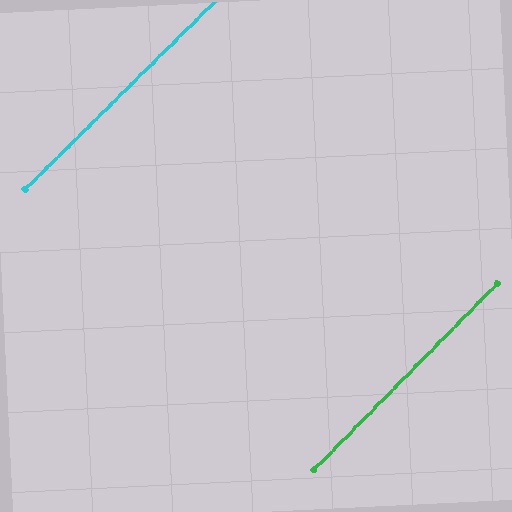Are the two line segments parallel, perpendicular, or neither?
Parallel — their directions differ by only 0.4°.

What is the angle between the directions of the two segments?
Approximately 0 degrees.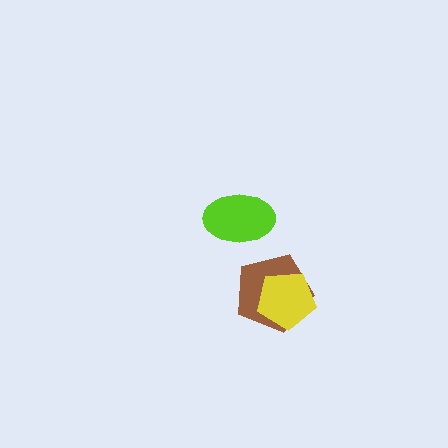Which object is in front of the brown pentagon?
The yellow pentagon is in front of the brown pentagon.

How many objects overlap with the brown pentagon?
1 object overlaps with the brown pentagon.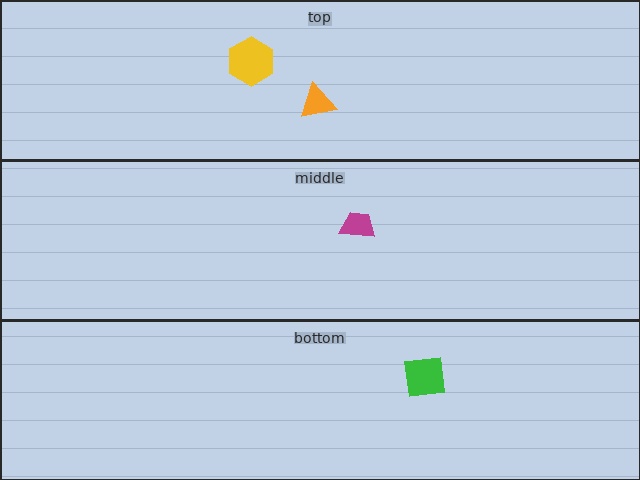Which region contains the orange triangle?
The top region.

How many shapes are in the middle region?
1.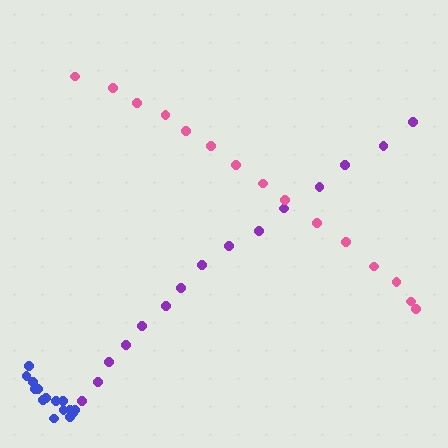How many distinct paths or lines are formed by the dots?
There are 3 distinct paths.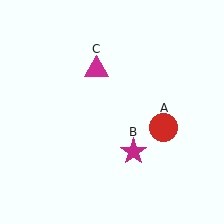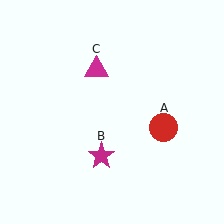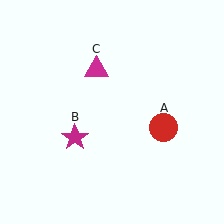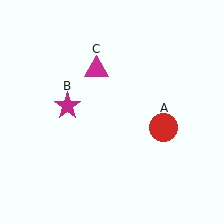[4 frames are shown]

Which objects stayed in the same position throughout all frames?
Red circle (object A) and magenta triangle (object C) remained stationary.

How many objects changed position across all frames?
1 object changed position: magenta star (object B).